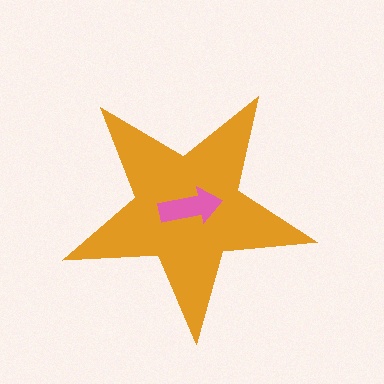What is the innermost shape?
The pink arrow.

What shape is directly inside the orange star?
The pink arrow.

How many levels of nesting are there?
2.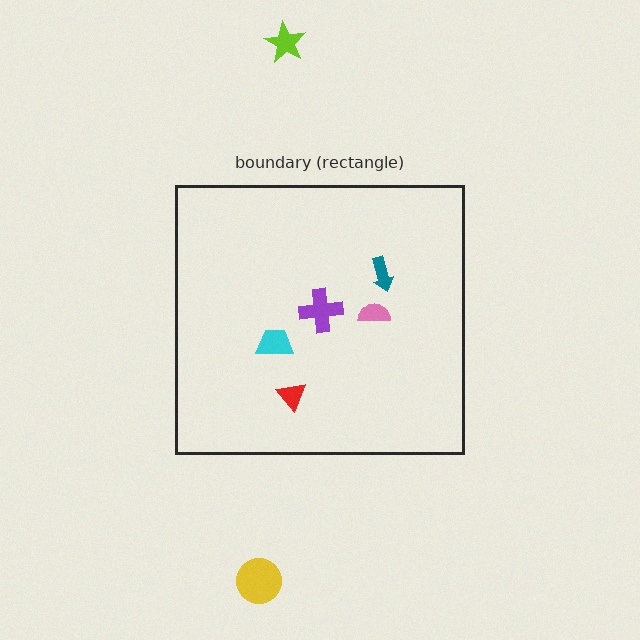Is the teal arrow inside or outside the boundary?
Inside.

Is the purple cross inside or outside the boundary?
Inside.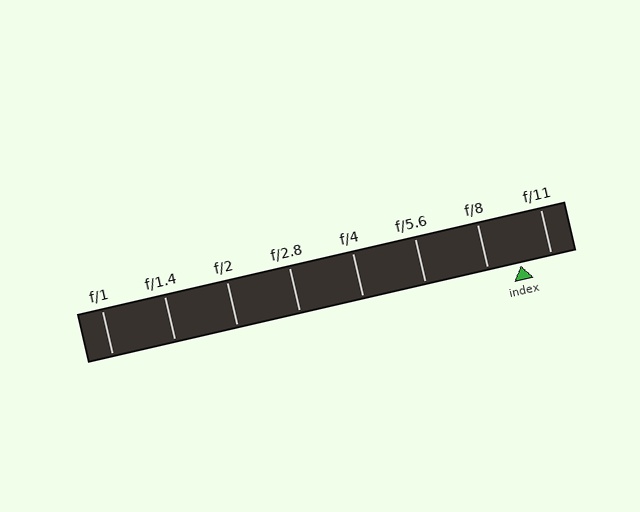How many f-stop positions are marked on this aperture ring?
There are 8 f-stop positions marked.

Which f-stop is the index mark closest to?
The index mark is closest to f/11.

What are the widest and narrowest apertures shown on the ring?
The widest aperture shown is f/1 and the narrowest is f/11.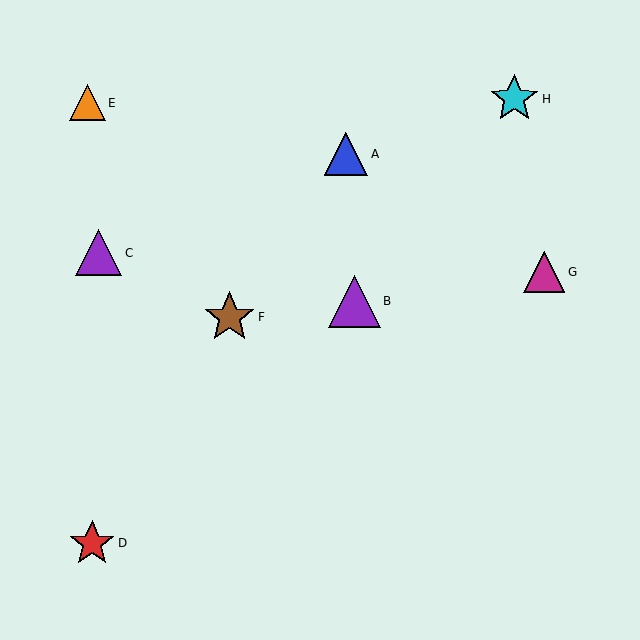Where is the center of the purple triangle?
The center of the purple triangle is at (98, 253).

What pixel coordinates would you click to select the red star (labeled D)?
Click at (92, 544) to select the red star D.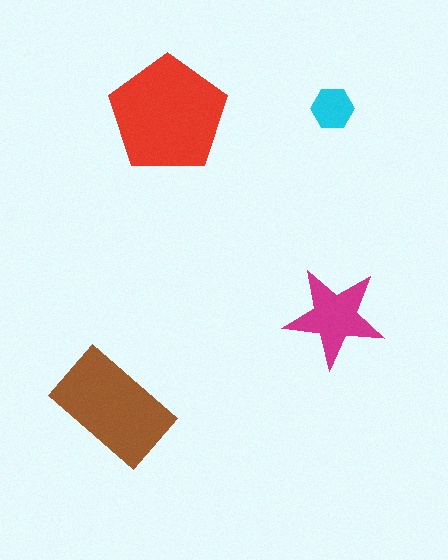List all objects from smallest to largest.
The cyan hexagon, the magenta star, the brown rectangle, the red pentagon.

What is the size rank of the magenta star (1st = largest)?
3rd.